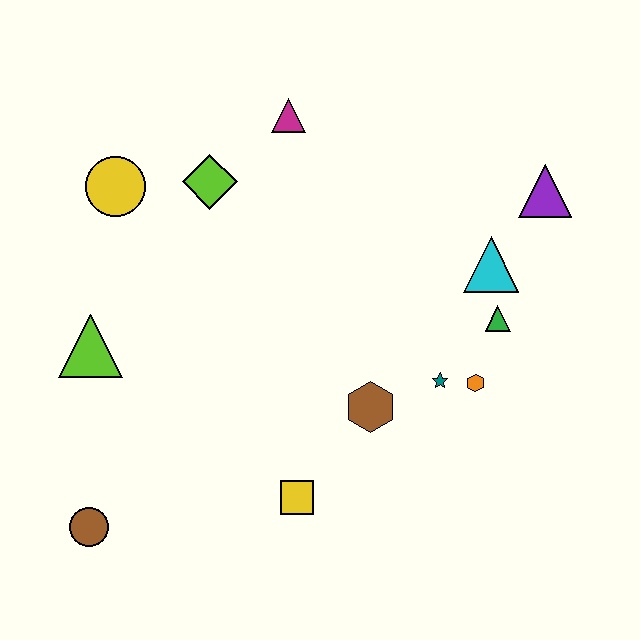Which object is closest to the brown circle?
The lime triangle is closest to the brown circle.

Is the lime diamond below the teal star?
No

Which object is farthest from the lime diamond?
The brown circle is farthest from the lime diamond.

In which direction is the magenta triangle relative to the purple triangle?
The magenta triangle is to the left of the purple triangle.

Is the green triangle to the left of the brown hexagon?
No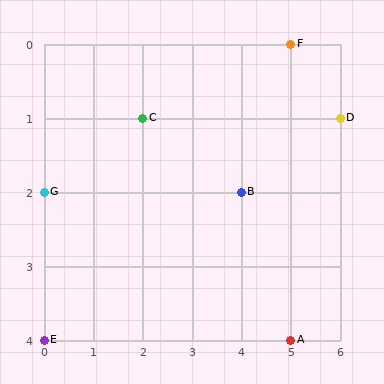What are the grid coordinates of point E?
Point E is at grid coordinates (0, 4).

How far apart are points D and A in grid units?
Points D and A are 1 column and 3 rows apart (about 3.2 grid units diagonally).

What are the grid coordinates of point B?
Point B is at grid coordinates (4, 2).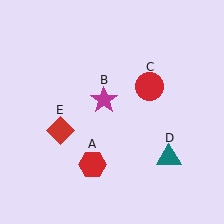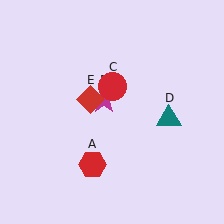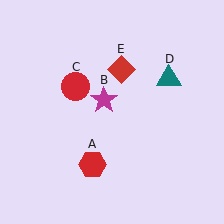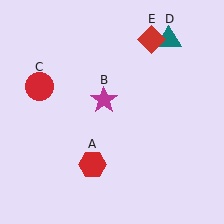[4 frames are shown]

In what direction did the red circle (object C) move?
The red circle (object C) moved left.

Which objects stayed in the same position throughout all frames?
Red hexagon (object A) and magenta star (object B) remained stationary.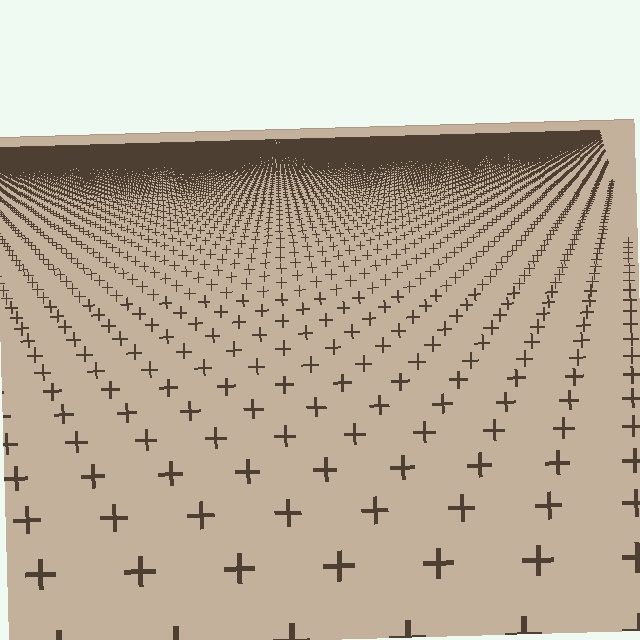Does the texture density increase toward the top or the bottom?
Density increases toward the top.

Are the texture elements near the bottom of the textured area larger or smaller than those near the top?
Larger. Near the bottom, elements are closer to the viewer and appear at a bigger on-screen size.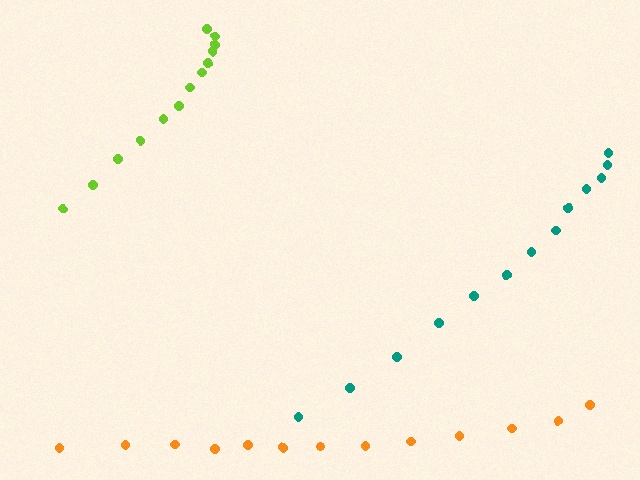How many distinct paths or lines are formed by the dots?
There are 3 distinct paths.